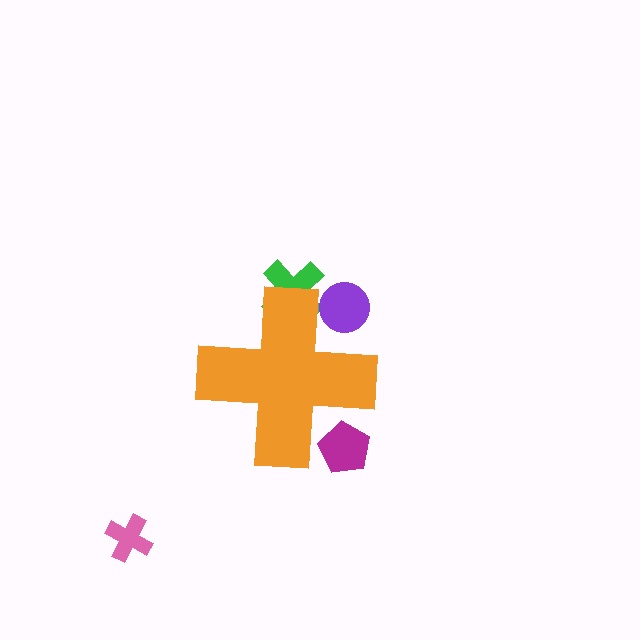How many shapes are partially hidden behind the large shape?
3 shapes are partially hidden.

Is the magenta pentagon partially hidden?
Yes, the magenta pentagon is partially hidden behind the orange cross.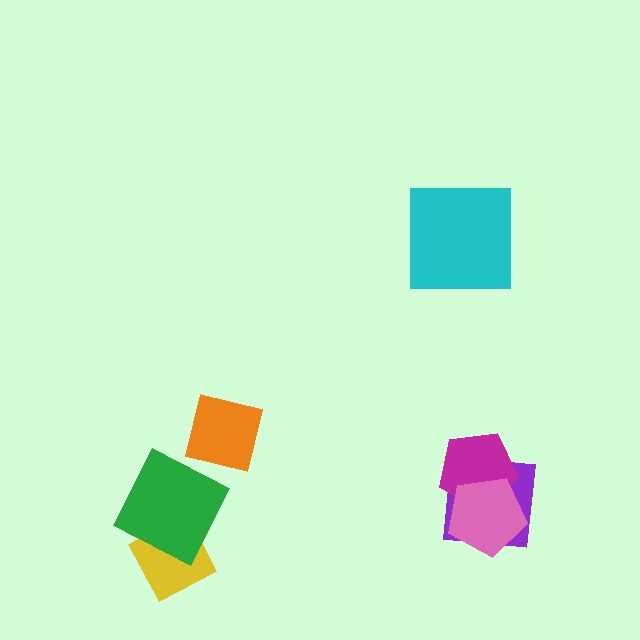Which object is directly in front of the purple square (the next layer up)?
The magenta pentagon is directly in front of the purple square.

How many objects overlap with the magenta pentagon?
2 objects overlap with the magenta pentagon.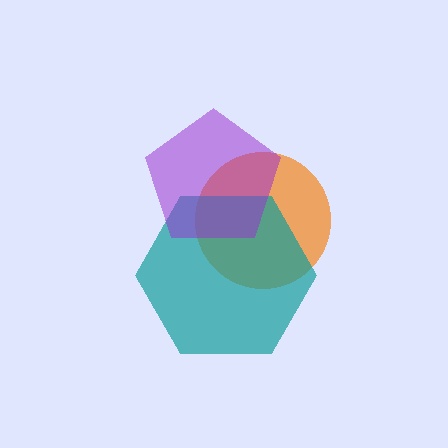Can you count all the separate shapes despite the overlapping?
Yes, there are 3 separate shapes.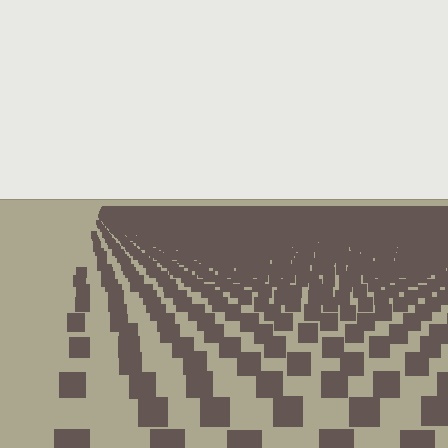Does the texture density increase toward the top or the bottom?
Density increases toward the top.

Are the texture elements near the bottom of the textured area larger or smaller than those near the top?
Larger. Near the bottom, elements are closer to the viewer and appear at a bigger on-screen size.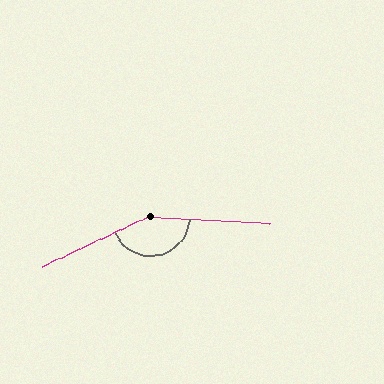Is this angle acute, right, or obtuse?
It is obtuse.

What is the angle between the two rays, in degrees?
Approximately 152 degrees.